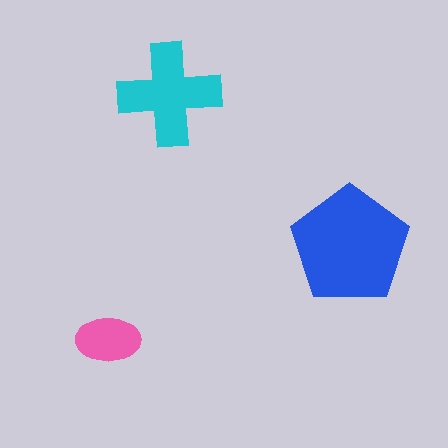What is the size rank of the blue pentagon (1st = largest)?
1st.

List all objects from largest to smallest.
The blue pentagon, the cyan cross, the pink ellipse.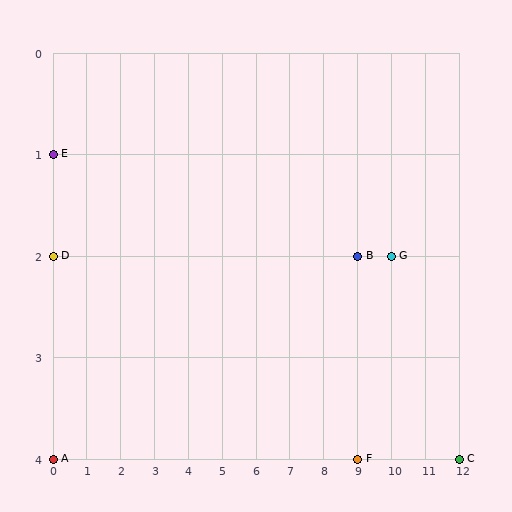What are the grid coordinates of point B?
Point B is at grid coordinates (9, 2).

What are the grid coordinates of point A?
Point A is at grid coordinates (0, 4).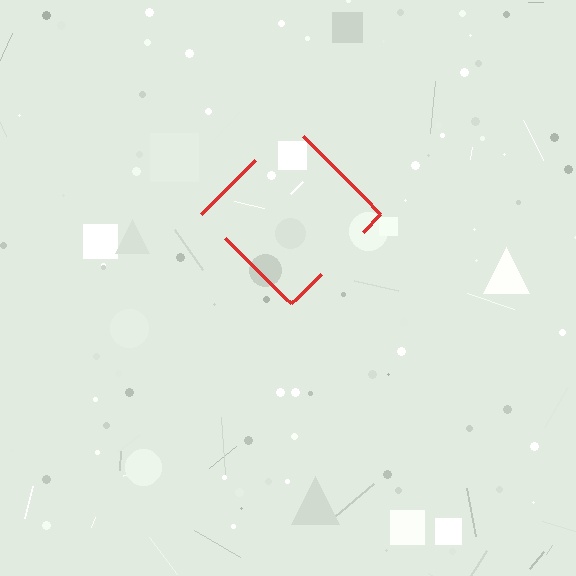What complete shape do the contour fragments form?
The contour fragments form a diamond.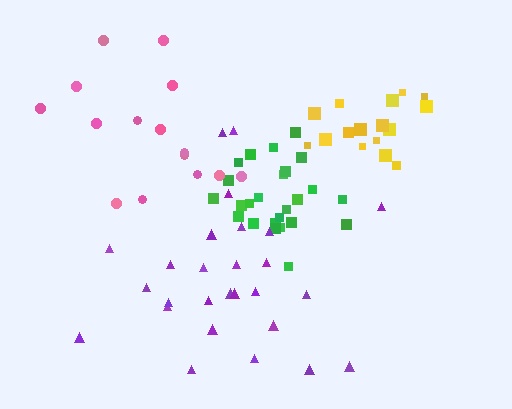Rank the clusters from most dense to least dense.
green, yellow, purple, pink.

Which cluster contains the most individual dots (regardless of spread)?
Purple (27).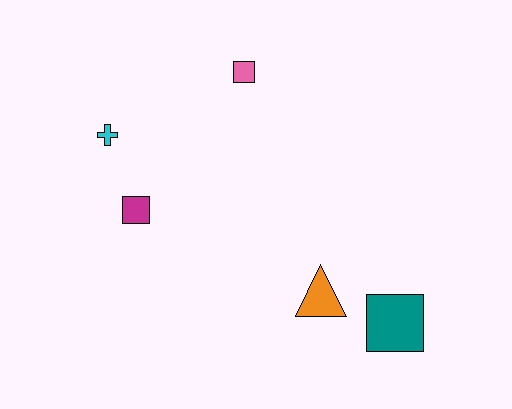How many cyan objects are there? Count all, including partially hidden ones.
There is 1 cyan object.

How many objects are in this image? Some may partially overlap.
There are 5 objects.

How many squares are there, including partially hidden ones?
There are 3 squares.